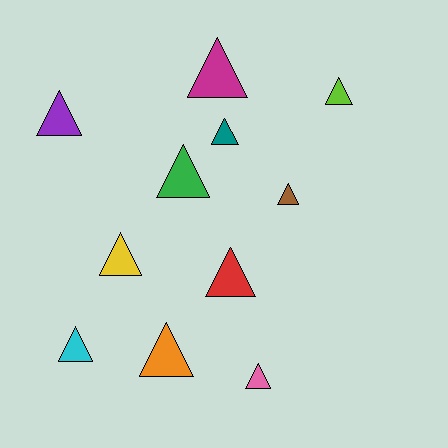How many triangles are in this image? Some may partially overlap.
There are 11 triangles.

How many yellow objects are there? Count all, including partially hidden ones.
There is 1 yellow object.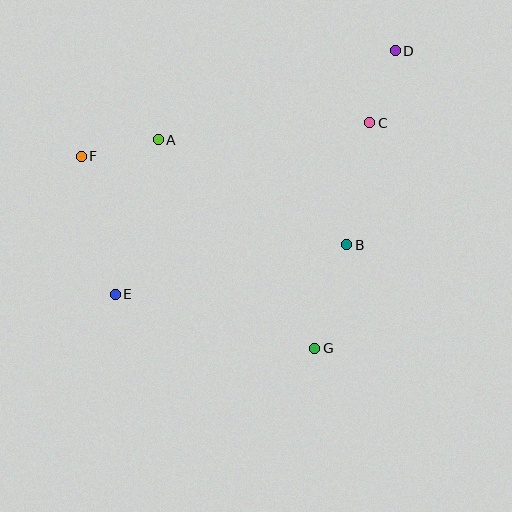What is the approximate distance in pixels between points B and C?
The distance between B and C is approximately 124 pixels.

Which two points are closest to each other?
Points C and D are closest to each other.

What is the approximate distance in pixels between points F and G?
The distance between F and G is approximately 302 pixels.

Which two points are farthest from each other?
Points D and E are farthest from each other.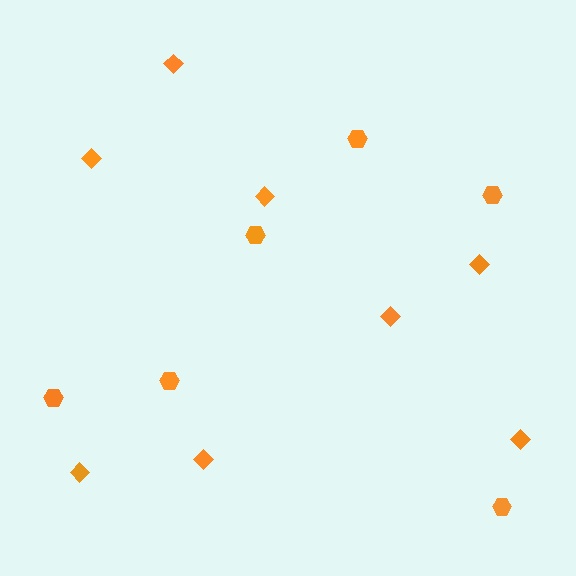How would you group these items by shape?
There are 2 groups: one group of diamonds (8) and one group of hexagons (6).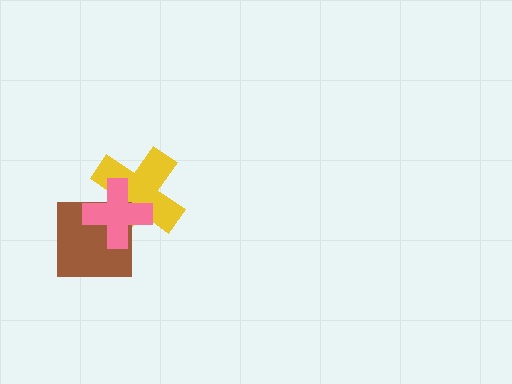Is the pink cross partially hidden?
No, no other shape covers it.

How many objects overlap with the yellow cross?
2 objects overlap with the yellow cross.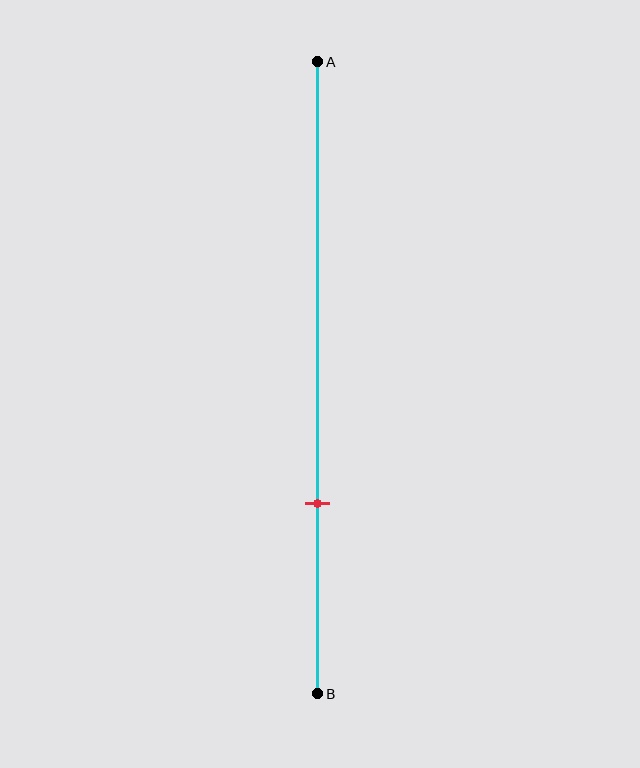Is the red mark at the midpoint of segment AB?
No, the mark is at about 70% from A, not at the 50% midpoint.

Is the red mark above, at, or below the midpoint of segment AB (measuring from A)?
The red mark is below the midpoint of segment AB.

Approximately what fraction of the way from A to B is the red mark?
The red mark is approximately 70% of the way from A to B.